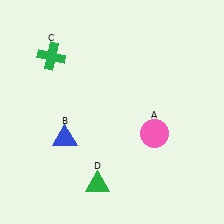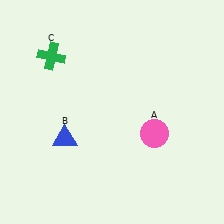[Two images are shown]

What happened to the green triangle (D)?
The green triangle (D) was removed in Image 2. It was in the bottom-left area of Image 1.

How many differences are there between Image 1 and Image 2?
There is 1 difference between the two images.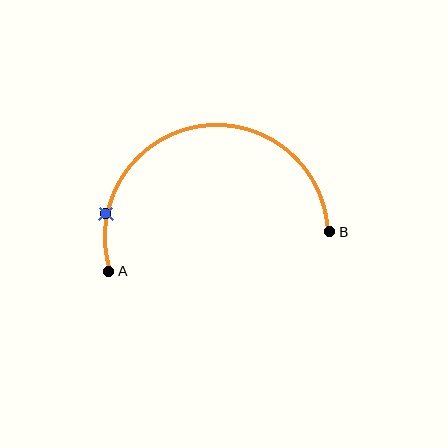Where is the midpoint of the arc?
The arc midpoint is the point on the curve farthest from the straight line joining A and B. It sits above that line.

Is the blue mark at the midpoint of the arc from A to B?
No. The blue mark lies on the arc but is closer to endpoint A. The arc midpoint would be at the point on the curve equidistant along the arc from both A and B.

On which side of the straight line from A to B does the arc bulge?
The arc bulges above the straight line connecting A and B.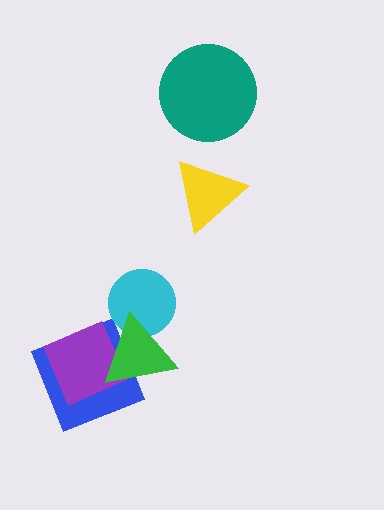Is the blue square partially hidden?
Yes, it is partially covered by another shape.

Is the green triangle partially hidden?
No, no other shape covers it.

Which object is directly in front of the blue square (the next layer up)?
The purple diamond is directly in front of the blue square.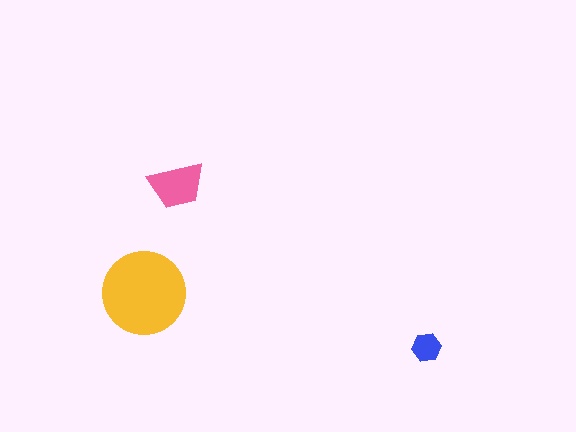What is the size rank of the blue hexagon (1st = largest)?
3rd.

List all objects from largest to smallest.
The yellow circle, the pink trapezoid, the blue hexagon.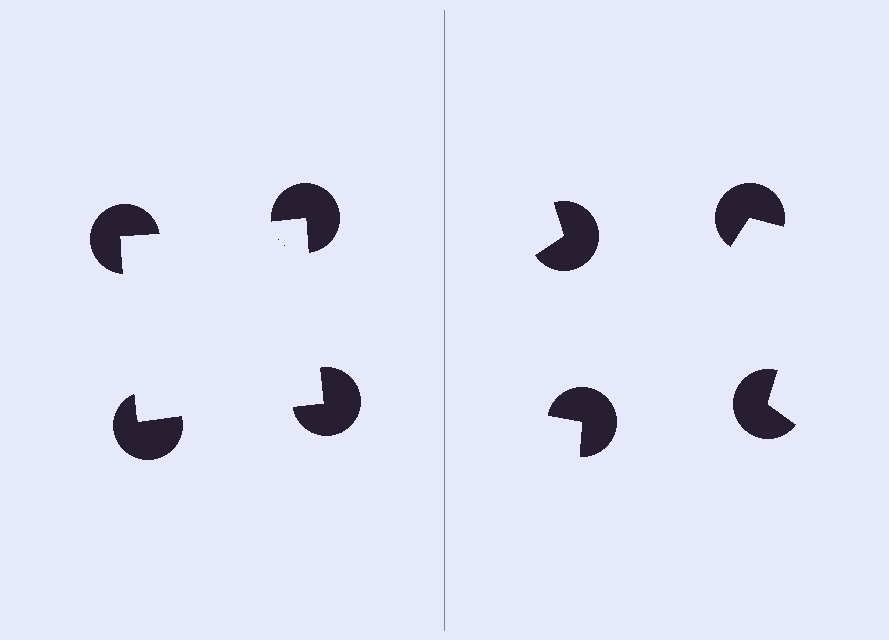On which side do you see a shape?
An illusory square appears on the left side. On the right side the wedge cuts are rotated, so no coherent shape forms.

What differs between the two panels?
The pac-man discs are positioned identically on both sides; only the wedge orientations differ. On the left they align to a square; on the right they are misaligned.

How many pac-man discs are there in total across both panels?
8 — 4 on each side.